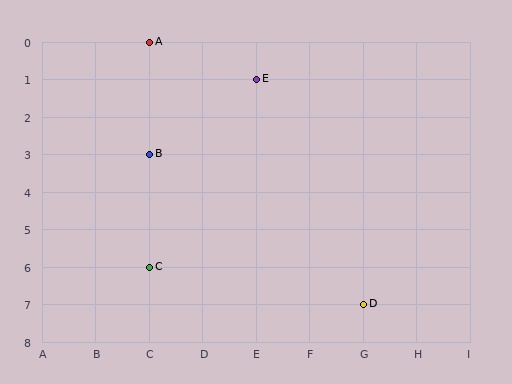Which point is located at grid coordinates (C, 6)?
Point C is at (C, 6).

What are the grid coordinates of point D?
Point D is at grid coordinates (G, 7).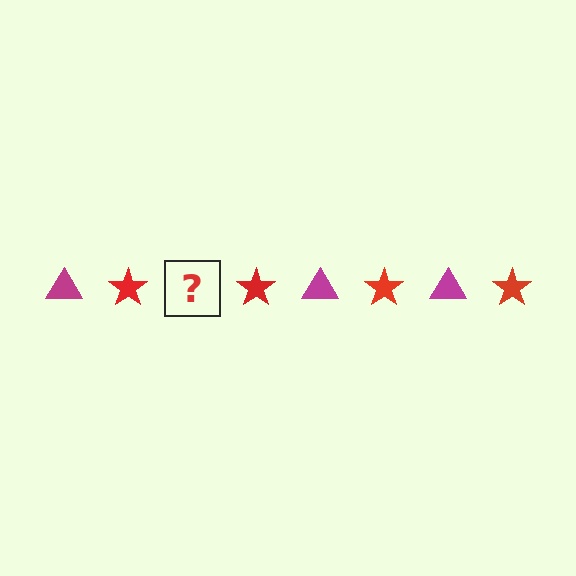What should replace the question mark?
The question mark should be replaced with a magenta triangle.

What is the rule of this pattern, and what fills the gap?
The rule is that the pattern alternates between magenta triangle and red star. The gap should be filled with a magenta triangle.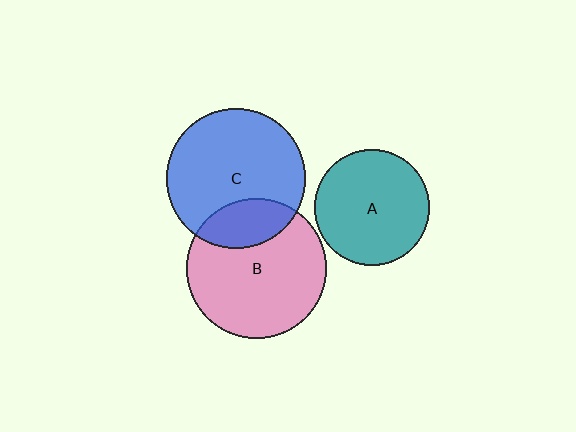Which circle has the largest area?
Circle B (pink).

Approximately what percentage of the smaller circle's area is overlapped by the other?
Approximately 25%.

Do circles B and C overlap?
Yes.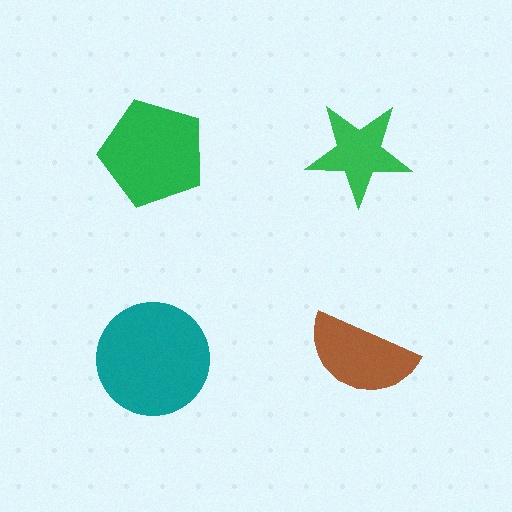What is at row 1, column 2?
A green star.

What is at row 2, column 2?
A brown semicircle.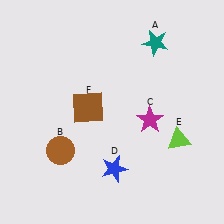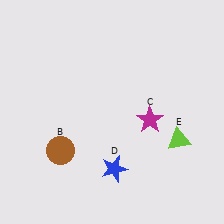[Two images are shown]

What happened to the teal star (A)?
The teal star (A) was removed in Image 2. It was in the top-right area of Image 1.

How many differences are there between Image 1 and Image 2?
There are 2 differences between the two images.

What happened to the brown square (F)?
The brown square (F) was removed in Image 2. It was in the top-left area of Image 1.